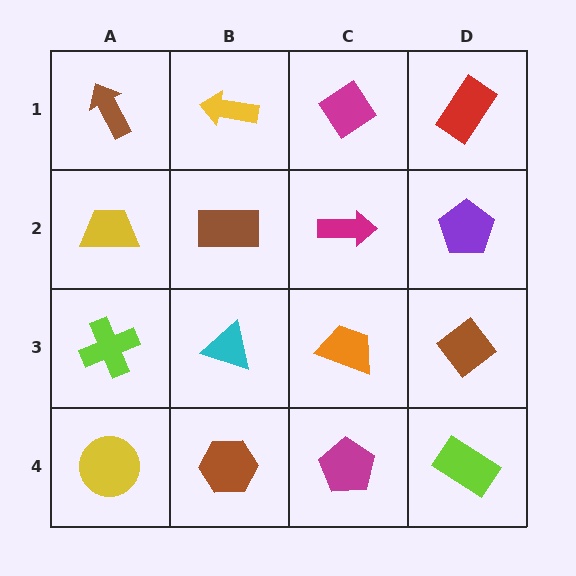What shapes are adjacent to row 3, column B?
A brown rectangle (row 2, column B), a brown hexagon (row 4, column B), a lime cross (row 3, column A), an orange trapezoid (row 3, column C).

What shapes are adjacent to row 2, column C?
A magenta diamond (row 1, column C), an orange trapezoid (row 3, column C), a brown rectangle (row 2, column B), a purple pentagon (row 2, column D).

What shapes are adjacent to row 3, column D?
A purple pentagon (row 2, column D), a lime rectangle (row 4, column D), an orange trapezoid (row 3, column C).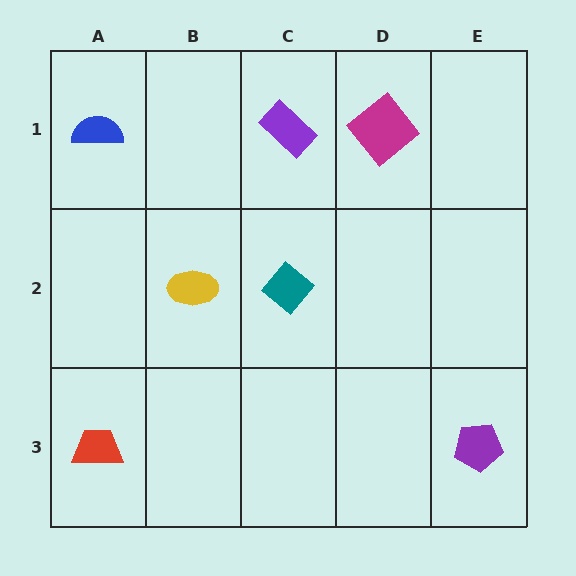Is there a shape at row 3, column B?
No, that cell is empty.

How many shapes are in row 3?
2 shapes.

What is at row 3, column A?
A red trapezoid.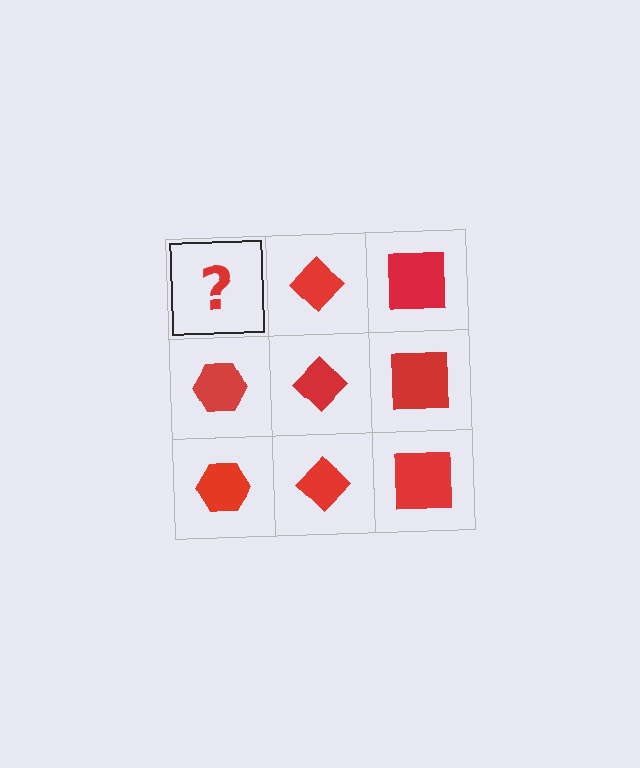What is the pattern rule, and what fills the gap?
The rule is that each column has a consistent shape. The gap should be filled with a red hexagon.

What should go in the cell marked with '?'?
The missing cell should contain a red hexagon.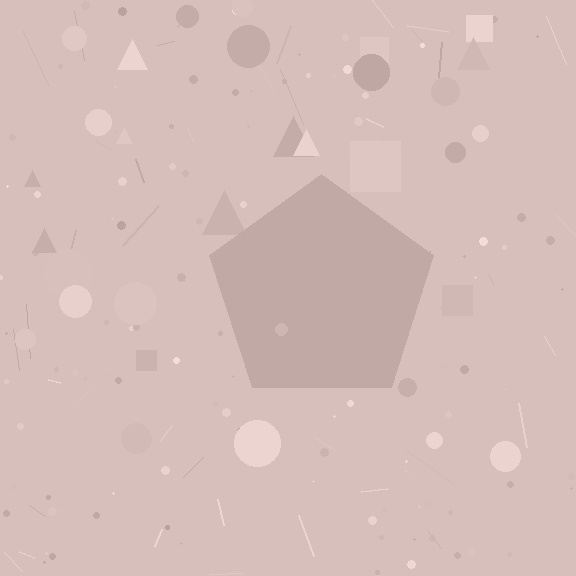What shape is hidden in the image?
A pentagon is hidden in the image.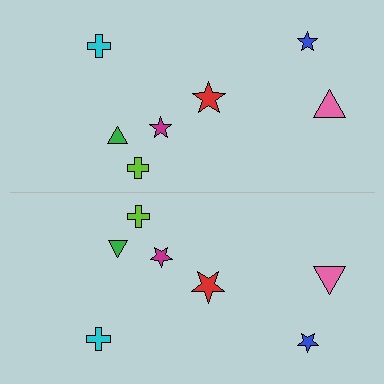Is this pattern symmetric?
Yes, this pattern has bilateral (reflection) symmetry.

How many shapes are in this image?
There are 14 shapes in this image.